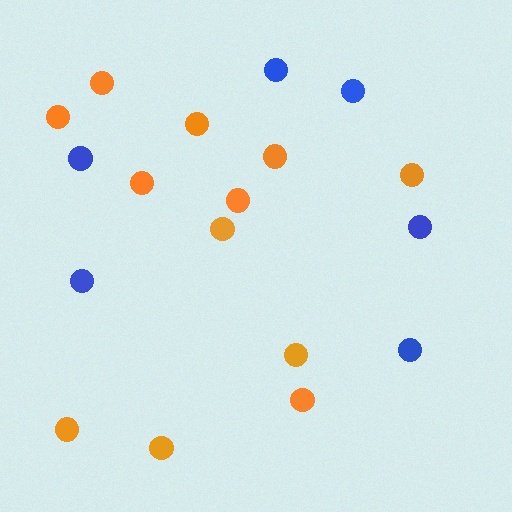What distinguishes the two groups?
There are 2 groups: one group of orange circles (12) and one group of blue circles (6).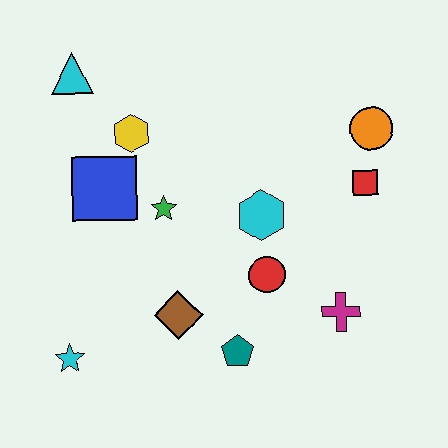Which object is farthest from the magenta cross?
The cyan triangle is farthest from the magenta cross.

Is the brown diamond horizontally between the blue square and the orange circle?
Yes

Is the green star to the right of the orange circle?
No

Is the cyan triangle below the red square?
No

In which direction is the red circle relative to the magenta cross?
The red circle is to the left of the magenta cross.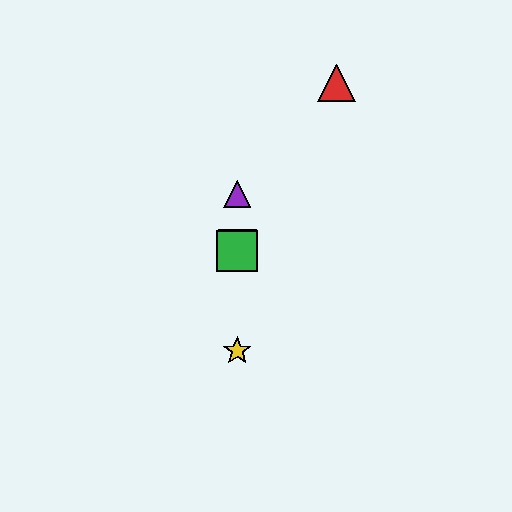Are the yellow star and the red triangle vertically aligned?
No, the yellow star is at x≈237 and the red triangle is at x≈336.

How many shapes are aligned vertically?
4 shapes (the blue square, the green square, the yellow star, the purple triangle) are aligned vertically.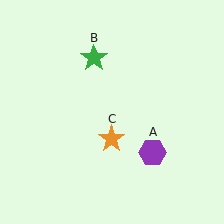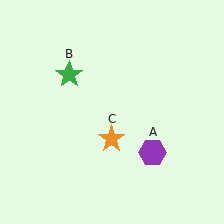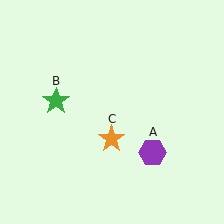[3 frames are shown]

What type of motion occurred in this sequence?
The green star (object B) rotated counterclockwise around the center of the scene.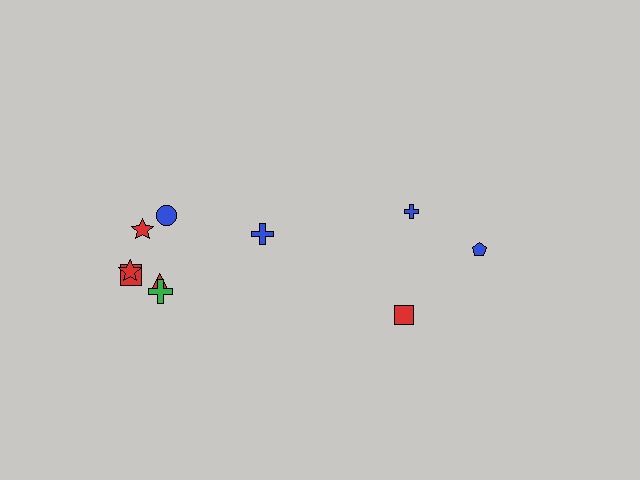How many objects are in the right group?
There are 3 objects.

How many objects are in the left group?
There are 7 objects.